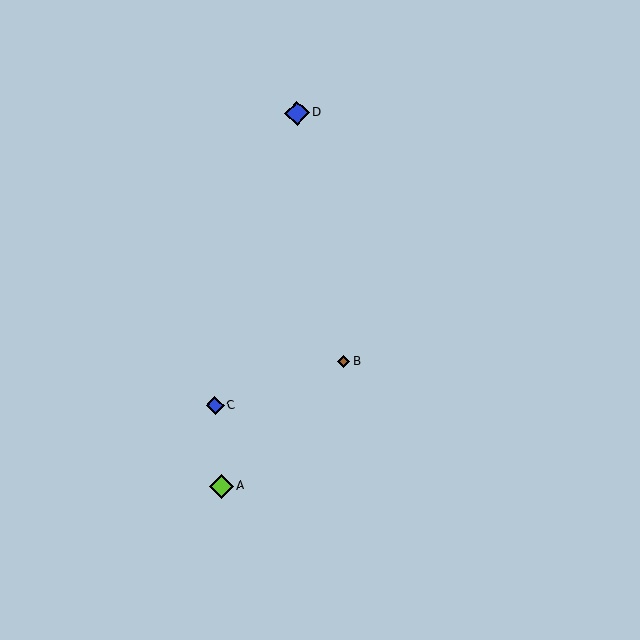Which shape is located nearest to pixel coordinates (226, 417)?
The blue diamond (labeled C) at (215, 406) is nearest to that location.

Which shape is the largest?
The blue diamond (labeled D) is the largest.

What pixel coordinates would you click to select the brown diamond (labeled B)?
Click at (344, 361) to select the brown diamond B.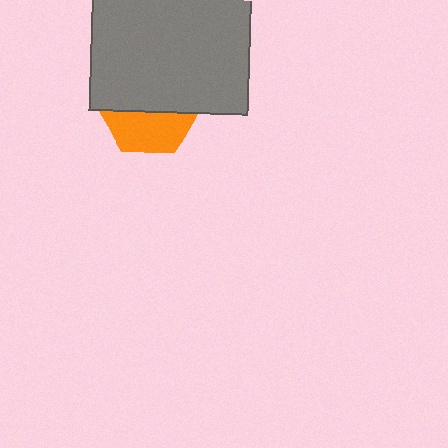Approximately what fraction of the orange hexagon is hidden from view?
Roughly 60% of the orange hexagon is hidden behind the gray square.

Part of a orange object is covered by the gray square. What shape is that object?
It is a hexagon.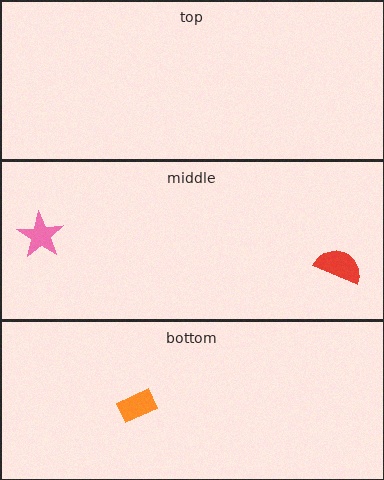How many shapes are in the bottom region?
1.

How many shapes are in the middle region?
2.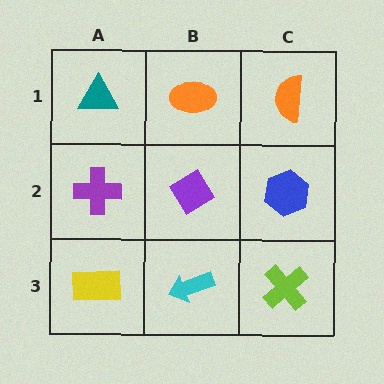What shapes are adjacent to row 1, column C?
A blue hexagon (row 2, column C), an orange ellipse (row 1, column B).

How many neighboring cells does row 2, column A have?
3.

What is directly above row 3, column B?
A purple diamond.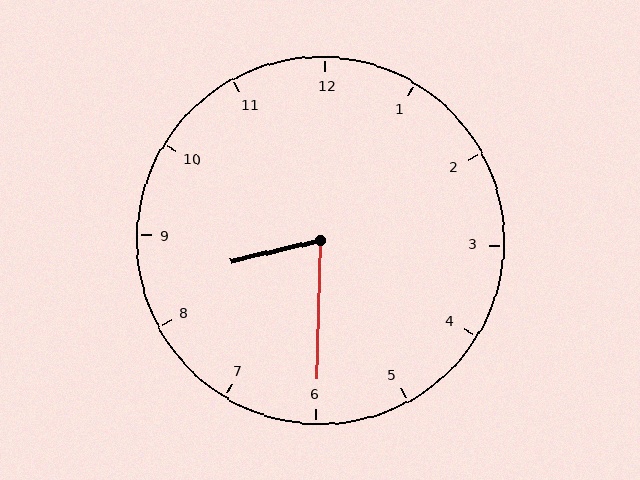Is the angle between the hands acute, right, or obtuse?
It is acute.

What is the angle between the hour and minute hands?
Approximately 75 degrees.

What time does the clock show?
8:30.